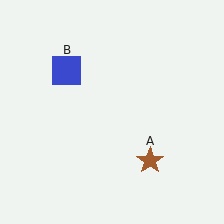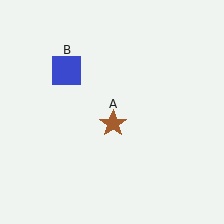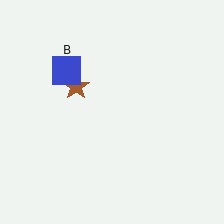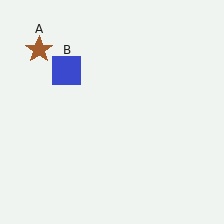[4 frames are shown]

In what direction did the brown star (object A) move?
The brown star (object A) moved up and to the left.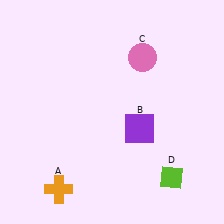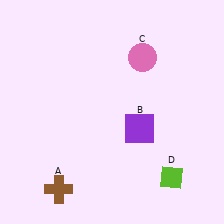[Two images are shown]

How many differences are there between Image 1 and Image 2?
There is 1 difference between the two images.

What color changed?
The cross (A) changed from orange in Image 1 to brown in Image 2.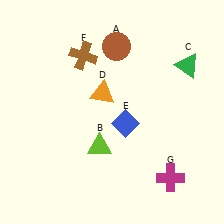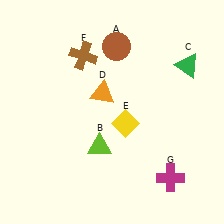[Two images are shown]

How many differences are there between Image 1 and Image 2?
There is 1 difference between the two images.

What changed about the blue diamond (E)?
In Image 1, E is blue. In Image 2, it changed to yellow.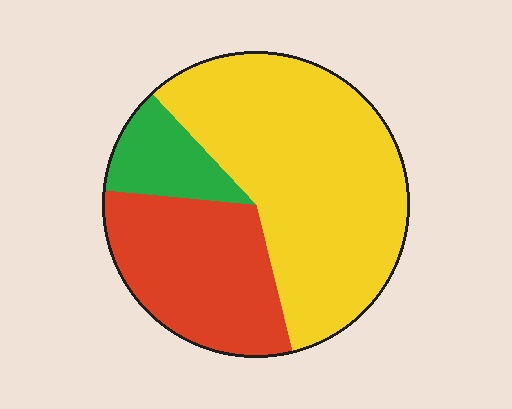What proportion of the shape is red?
Red takes up between a quarter and a half of the shape.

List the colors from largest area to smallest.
From largest to smallest: yellow, red, green.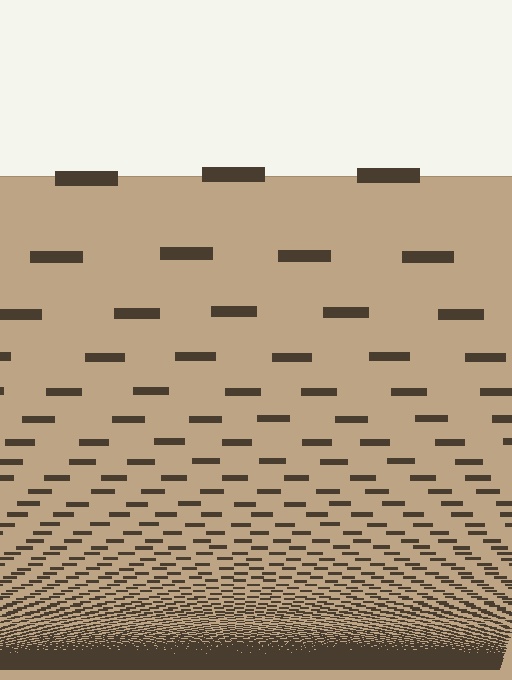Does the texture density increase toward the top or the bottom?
Density increases toward the bottom.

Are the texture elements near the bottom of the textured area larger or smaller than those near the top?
Smaller. The gradient is inverted — elements near the bottom are smaller and denser.